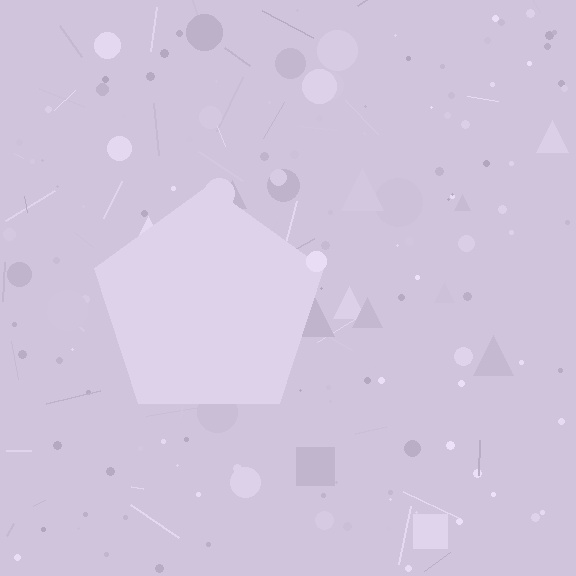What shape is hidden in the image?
A pentagon is hidden in the image.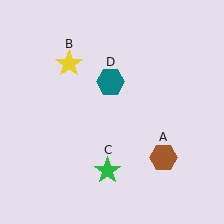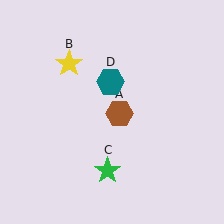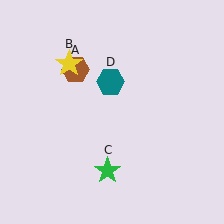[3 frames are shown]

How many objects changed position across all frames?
1 object changed position: brown hexagon (object A).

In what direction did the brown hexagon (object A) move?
The brown hexagon (object A) moved up and to the left.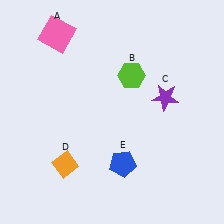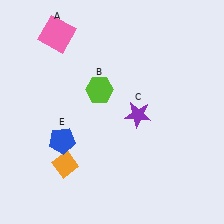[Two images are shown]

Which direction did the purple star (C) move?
The purple star (C) moved left.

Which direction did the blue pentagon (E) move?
The blue pentagon (E) moved left.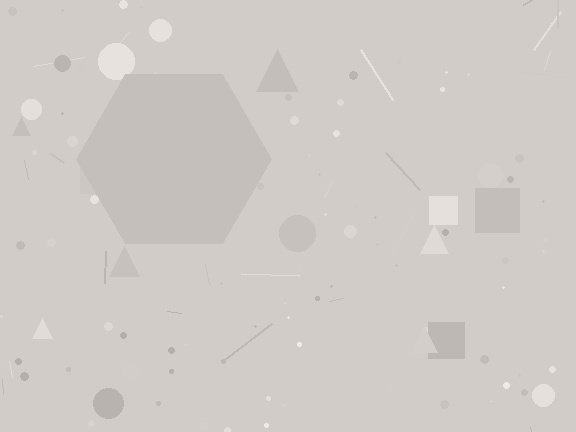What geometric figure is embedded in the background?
A hexagon is embedded in the background.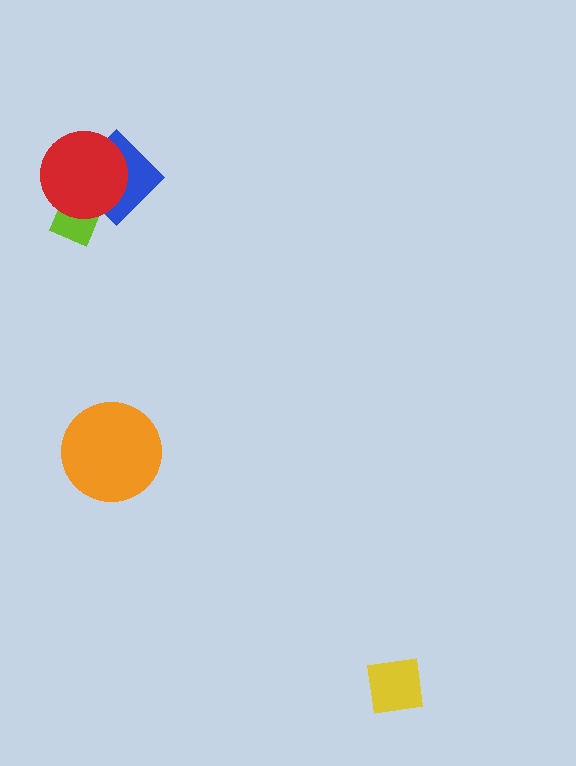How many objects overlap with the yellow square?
0 objects overlap with the yellow square.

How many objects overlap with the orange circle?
0 objects overlap with the orange circle.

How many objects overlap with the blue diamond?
2 objects overlap with the blue diamond.